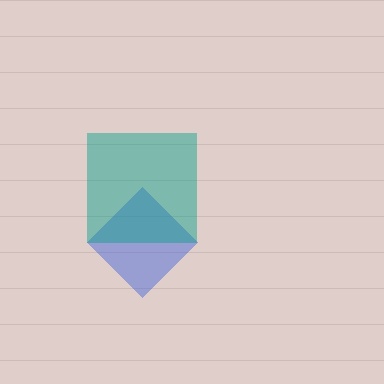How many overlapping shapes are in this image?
There are 2 overlapping shapes in the image.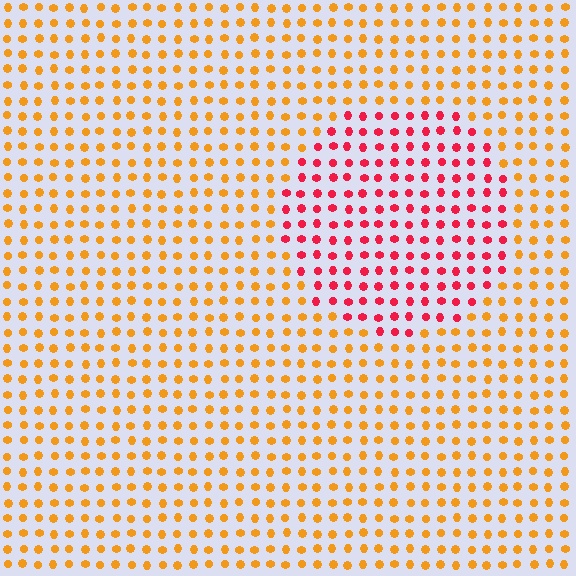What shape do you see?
I see a circle.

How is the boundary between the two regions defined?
The boundary is defined purely by a slight shift in hue (about 48 degrees). Spacing, size, and orientation are identical on both sides.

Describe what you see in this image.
The image is filled with small orange elements in a uniform arrangement. A circle-shaped region is visible where the elements are tinted to a slightly different hue, forming a subtle color boundary.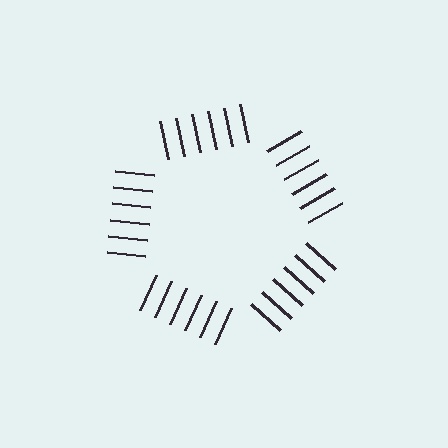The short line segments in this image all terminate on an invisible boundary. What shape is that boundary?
An illusory pentagon — the line segments terminate on its edges but no continuous stroke is drawn.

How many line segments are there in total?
30 — 6 along each of the 5 edges.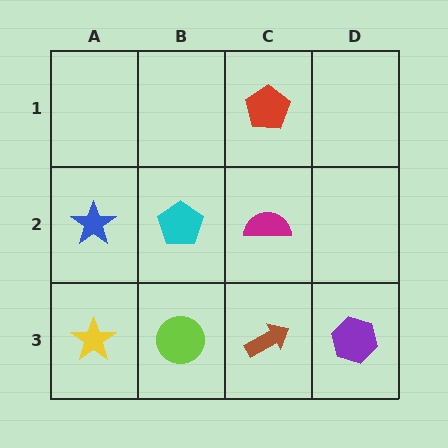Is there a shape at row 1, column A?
No, that cell is empty.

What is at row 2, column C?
A magenta semicircle.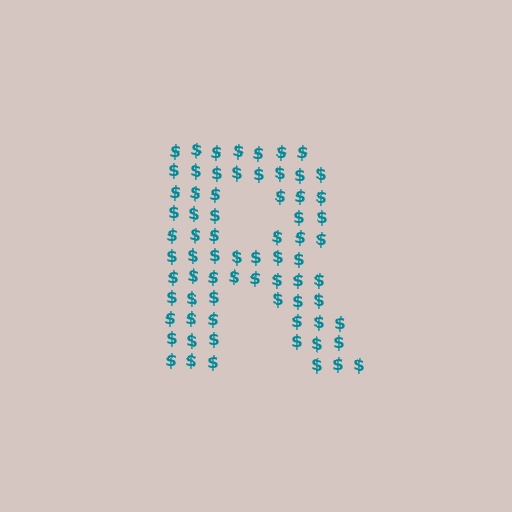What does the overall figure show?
The overall figure shows the letter R.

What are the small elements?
The small elements are dollar signs.